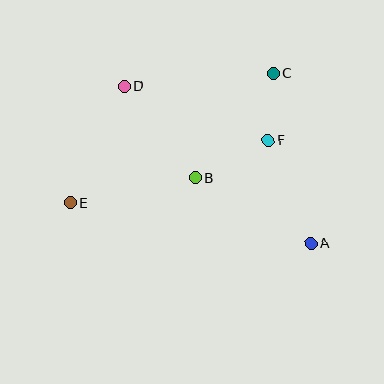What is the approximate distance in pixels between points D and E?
The distance between D and E is approximately 129 pixels.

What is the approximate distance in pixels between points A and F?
The distance between A and F is approximately 111 pixels.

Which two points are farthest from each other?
Points A and E are farthest from each other.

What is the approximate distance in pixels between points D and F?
The distance between D and F is approximately 154 pixels.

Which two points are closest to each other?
Points C and F are closest to each other.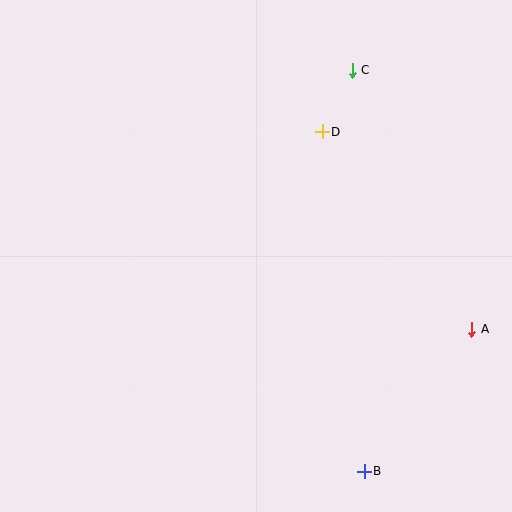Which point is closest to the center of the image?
Point D at (322, 132) is closest to the center.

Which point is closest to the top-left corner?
Point D is closest to the top-left corner.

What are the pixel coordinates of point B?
Point B is at (364, 471).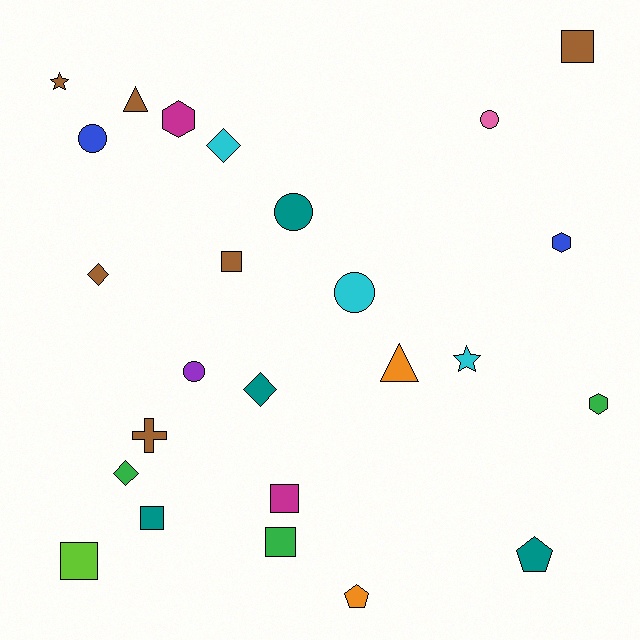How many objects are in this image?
There are 25 objects.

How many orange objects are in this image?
There are 2 orange objects.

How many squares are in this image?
There are 6 squares.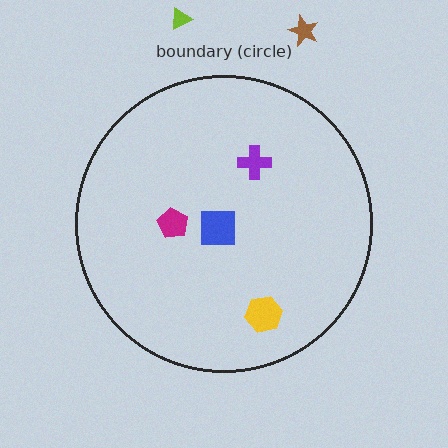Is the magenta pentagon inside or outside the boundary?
Inside.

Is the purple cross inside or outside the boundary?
Inside.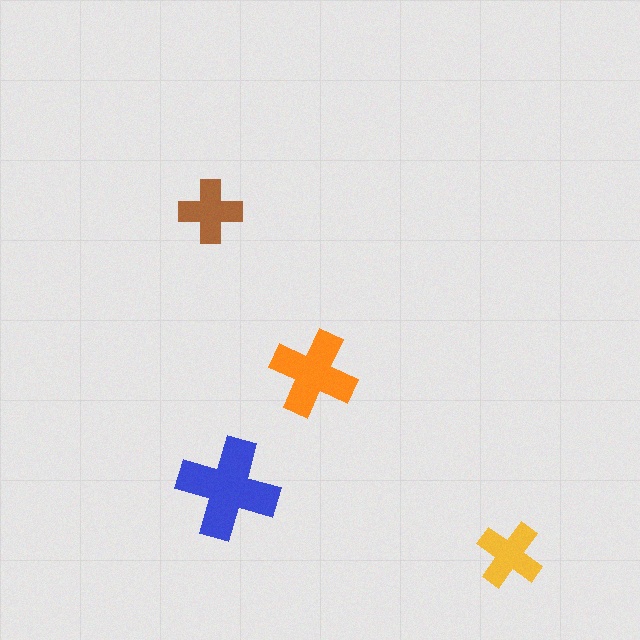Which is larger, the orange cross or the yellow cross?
The orange one.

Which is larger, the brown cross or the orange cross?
The orange one.